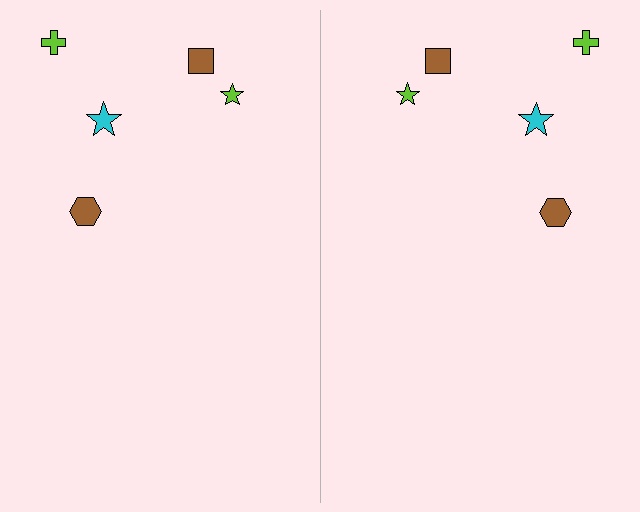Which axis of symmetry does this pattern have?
The pattern has a vertical axis of symmetry running through the center of the image.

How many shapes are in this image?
There are 10 shapes in this image.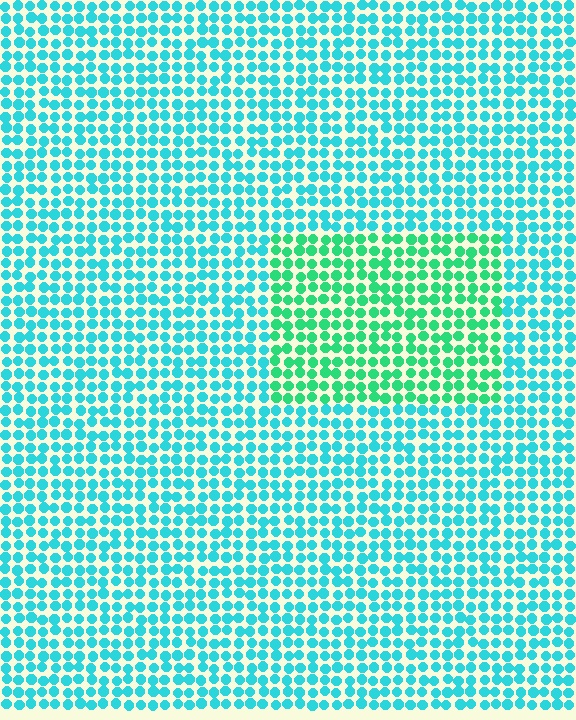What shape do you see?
I see a rectangle.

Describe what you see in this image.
The image is filled with small cyan elements in a uniform arrangement. A rectangle-shaped region is visible where the elements are tinted to a slightly different hue, forming a subtle color boundary.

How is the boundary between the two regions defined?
The boundary is defined purely by a slight shift in hue (about 35 degrees). Spacing, size, and orientation are identical on both sides.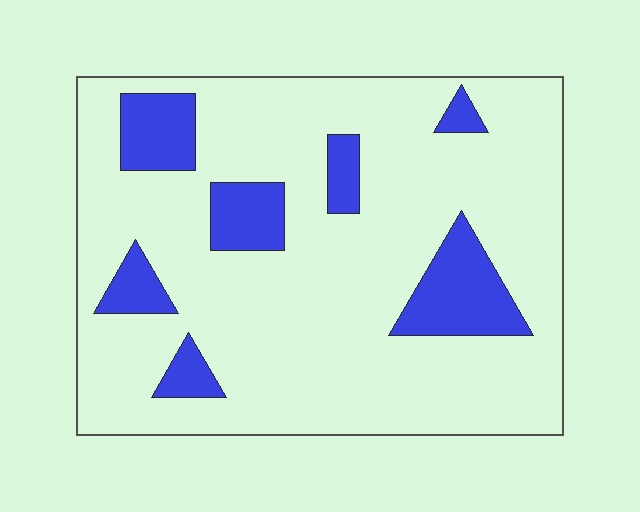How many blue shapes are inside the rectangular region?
7.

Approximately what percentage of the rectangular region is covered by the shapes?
Approximately 15%.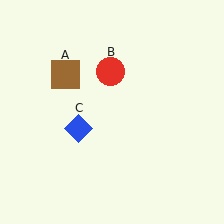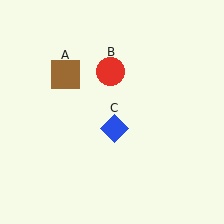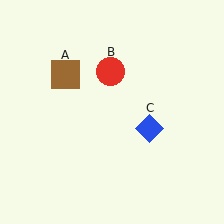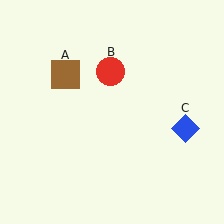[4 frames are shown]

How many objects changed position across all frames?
1 object changed position: blue diamond (object C).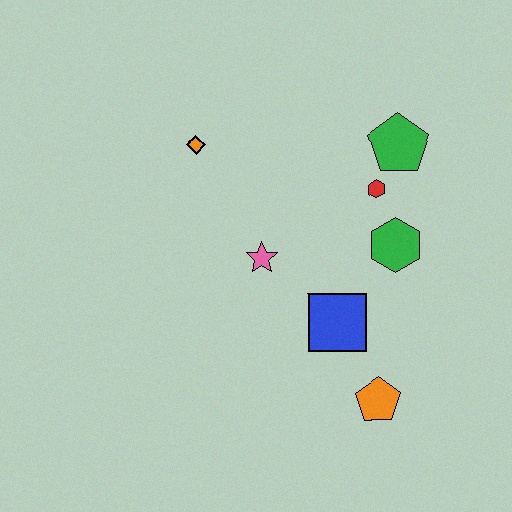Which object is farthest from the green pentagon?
The orange pentagon is farthest from the green pentagon.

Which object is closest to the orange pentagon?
The blue square is closest to the orange pentagon.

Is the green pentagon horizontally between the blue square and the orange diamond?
No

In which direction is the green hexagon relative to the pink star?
The green hexagon is to the right of the pink star.